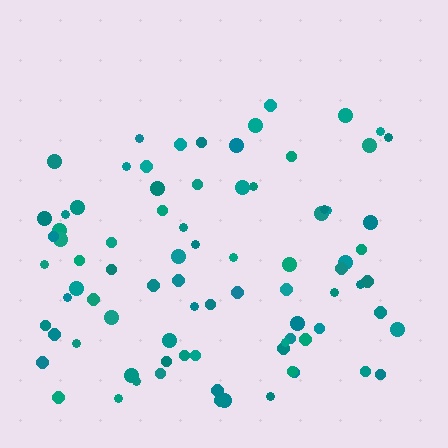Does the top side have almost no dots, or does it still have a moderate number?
Still a moderate number, just noticeably fewer than the bottom.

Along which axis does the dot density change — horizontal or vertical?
Vertical.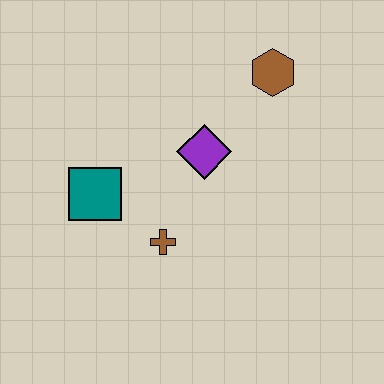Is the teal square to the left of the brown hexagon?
Yes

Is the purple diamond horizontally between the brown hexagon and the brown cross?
Yes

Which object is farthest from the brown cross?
The brown hexagon is farthest from the brown cross.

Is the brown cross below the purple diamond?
Yes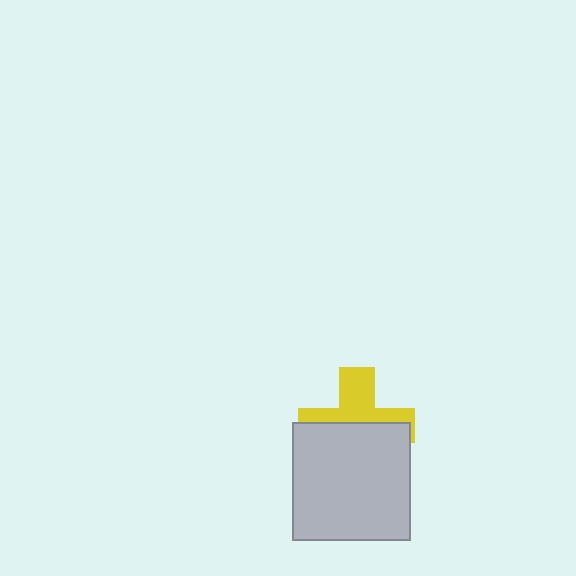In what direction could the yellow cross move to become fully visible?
The yellow cross could move up. That would shift it out from behind the light gray square entirely.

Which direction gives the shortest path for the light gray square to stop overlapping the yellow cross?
Moving down gives the shortest separation.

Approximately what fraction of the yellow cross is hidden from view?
Roughly 55% of the yellow cross is hidden behind the light gray square.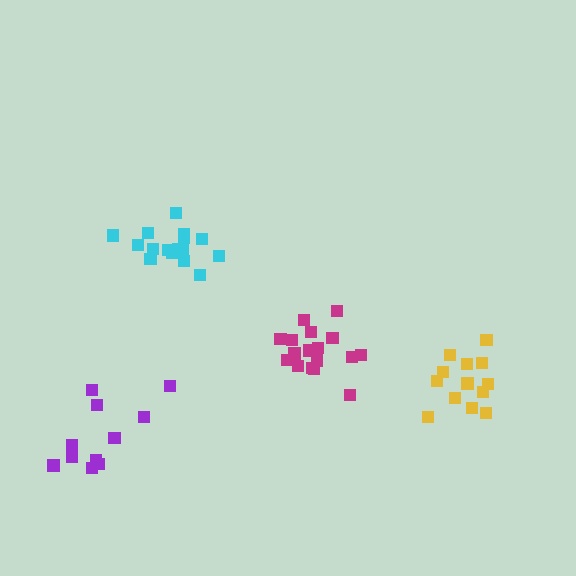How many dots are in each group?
Group 1: 13 dots, Group 2: 17 dots, Group 3: 16 dots, Group 4: 11 dots (57 total).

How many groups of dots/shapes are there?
There are 4 groups.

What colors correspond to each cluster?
The clusters are colored: yellow, magenta, cyan, purple.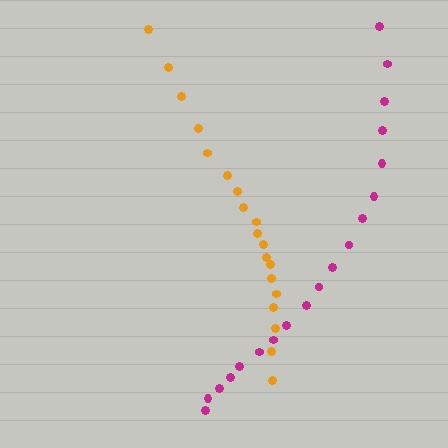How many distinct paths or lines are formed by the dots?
There are 2 distinct paths.